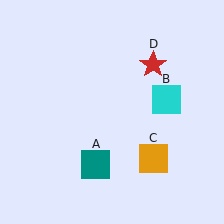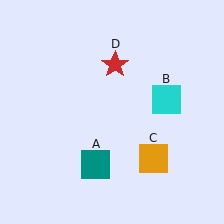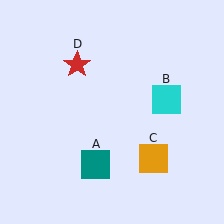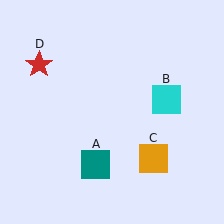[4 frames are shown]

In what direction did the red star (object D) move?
The red star (object D) moved left.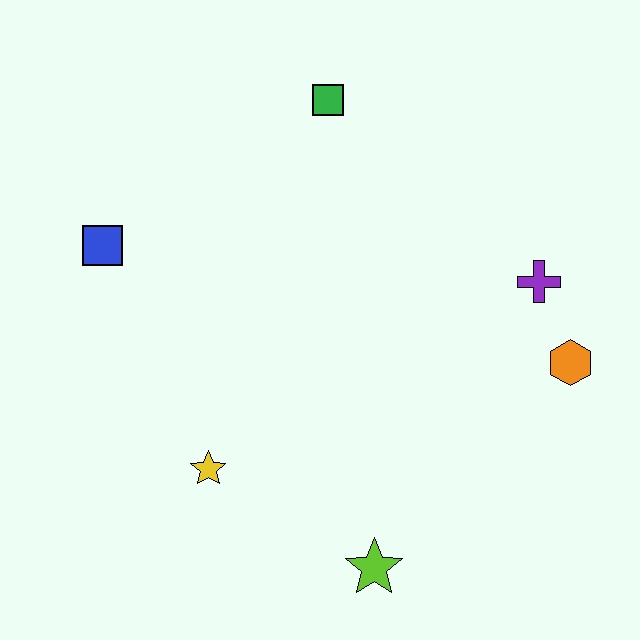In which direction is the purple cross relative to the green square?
The purple cross is to the right of the green square.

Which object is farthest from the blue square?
The orange hexagon is farthest from the blue square.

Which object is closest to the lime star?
The yellow star is closest to the lime star.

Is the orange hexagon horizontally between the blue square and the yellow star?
No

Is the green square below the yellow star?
No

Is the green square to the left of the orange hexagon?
Yes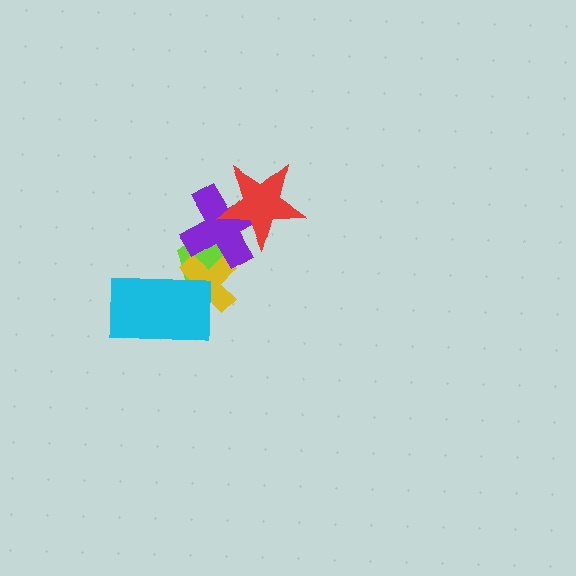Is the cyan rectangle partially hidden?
No, no other shape covers it.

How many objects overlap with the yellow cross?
3 objects overlap with the yellow cross.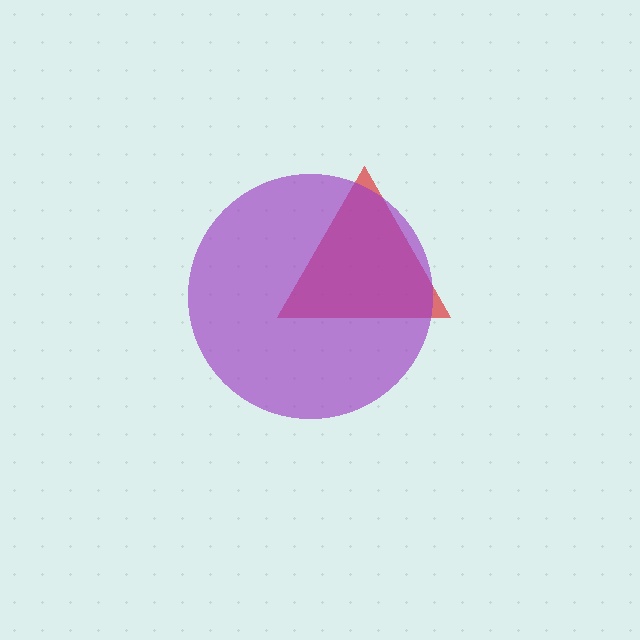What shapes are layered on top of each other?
The layered shapes are: a red triangle, a purple circle.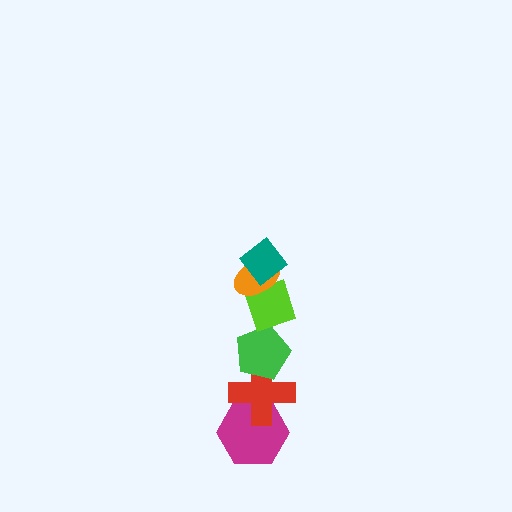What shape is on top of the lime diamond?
The orange ellipse is on top of the lime diamond.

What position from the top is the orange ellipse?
The orange ellipse is 2nd from the top.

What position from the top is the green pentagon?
The green pentagon is 4th from the top.